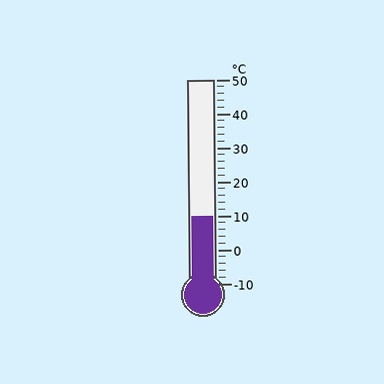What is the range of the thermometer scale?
The thermometer scale ranges from -10°C to 50°C.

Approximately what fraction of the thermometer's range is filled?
The thermometer is filled to approximately 35% of its range.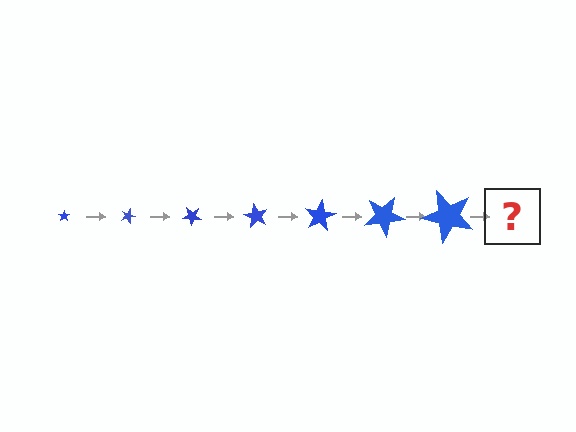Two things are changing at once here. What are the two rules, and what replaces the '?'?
The two rules are that the star grows larger each step and it rotates 20 degrees each step. The '?' should be a star, larger than the previous one and rotated 140 degrees from the start.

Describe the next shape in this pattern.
It should be a star, larger than the previous one and rotated 140 degrees from the start.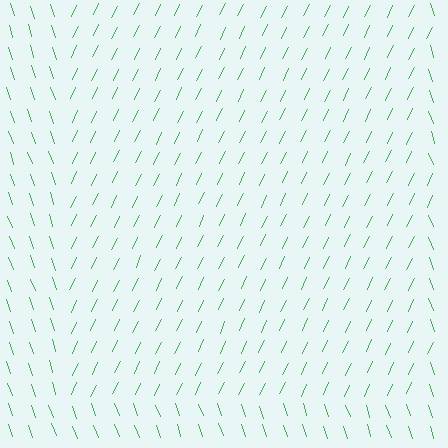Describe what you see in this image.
The image is filled with small green line segments. A rectangle region in the image has lines oriented differently from the surrounding lines, creating a visible texture boundary.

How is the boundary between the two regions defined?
The boundary is defined purely by a change in line orientation (approximately 45 degrees difference). All lines are the same color and thickness.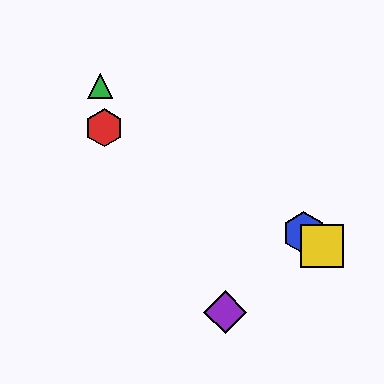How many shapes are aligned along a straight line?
3 shapes (the blue hexagon, the green triangle, the yellow square) are aligned along a straight line.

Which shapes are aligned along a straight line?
The blue hexagon, the green triangle, the yellow square are aligned along a straight line.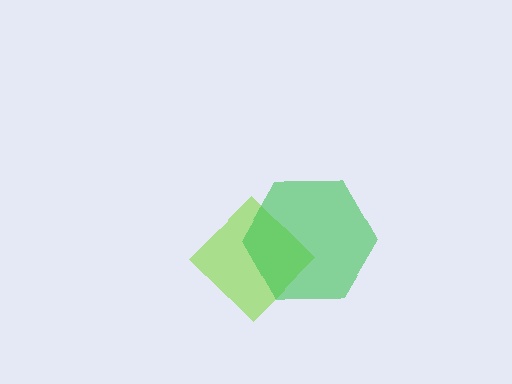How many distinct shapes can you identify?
There are 2 distinct shapes: a lime diamond, a green hexagon.